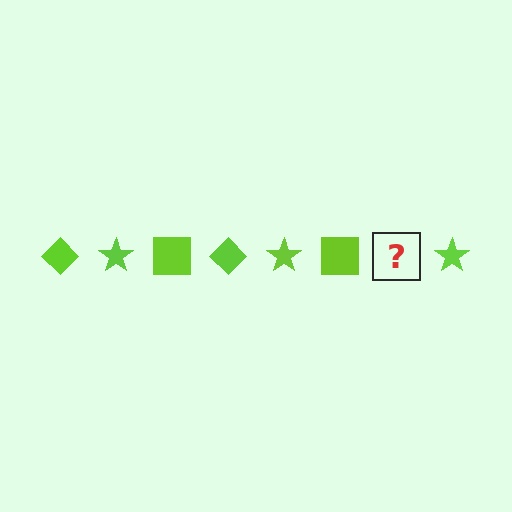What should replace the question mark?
The question mark should be replaced with a lime diamond.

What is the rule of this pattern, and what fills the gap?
The rule is that the pattern cycles through diamond, star, square shapes in lime. The gap should be filled with a lime diamond.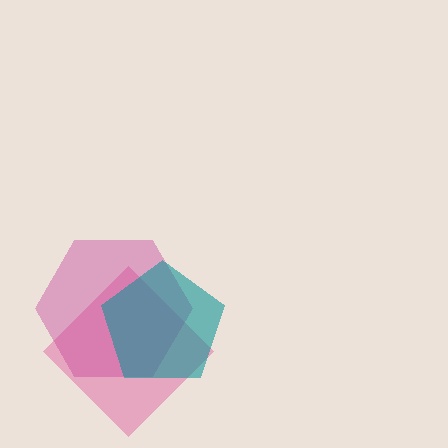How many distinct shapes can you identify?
There are 3 distinct shapes: a pink diamond, a magenta hexagon, a teal pentagon.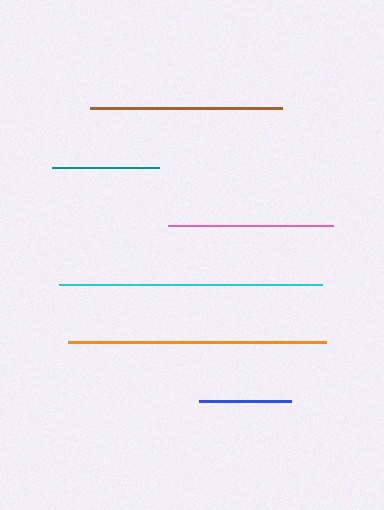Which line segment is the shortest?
The blue line is the shortest at approximately 93 pixels.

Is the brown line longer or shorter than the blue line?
The brown line is longer than the blue line.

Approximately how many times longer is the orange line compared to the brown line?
The orange line is approximately 1.3 times the length of the brown line.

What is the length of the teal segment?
The teal segment is approximately 106 pixels long.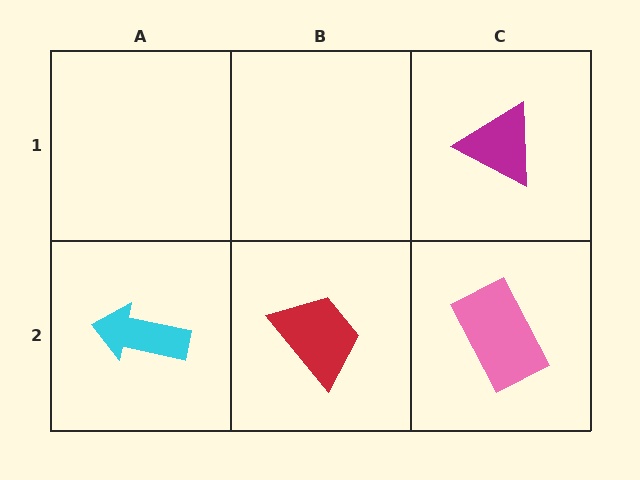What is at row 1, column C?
A magenta triangle.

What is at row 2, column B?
A red trapezoid.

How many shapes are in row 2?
3 shapes.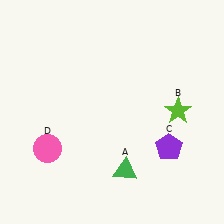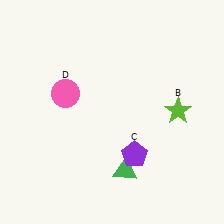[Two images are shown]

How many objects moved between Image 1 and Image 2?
2 objects moved between the two images.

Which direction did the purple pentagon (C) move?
The purple pentagon (C) moved left.